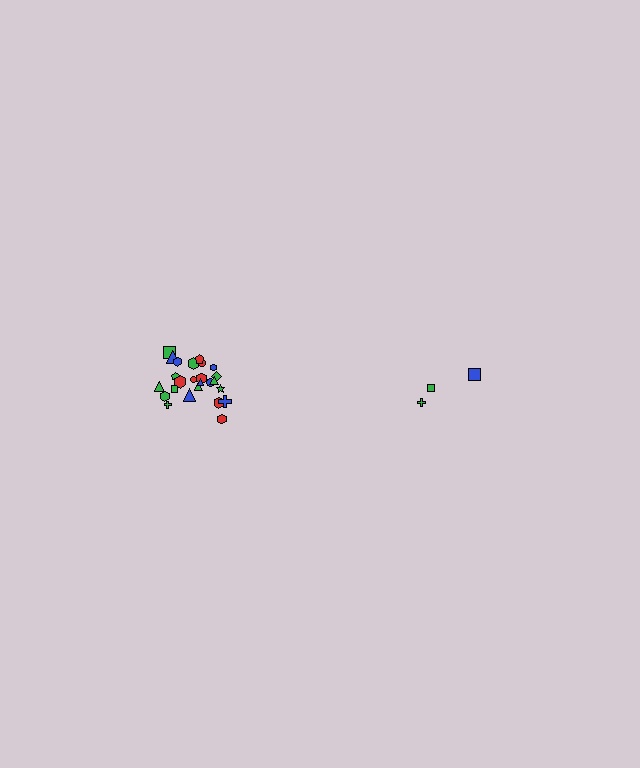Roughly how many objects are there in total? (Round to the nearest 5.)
Roughly 30 objects in total.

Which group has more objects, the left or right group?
The left group.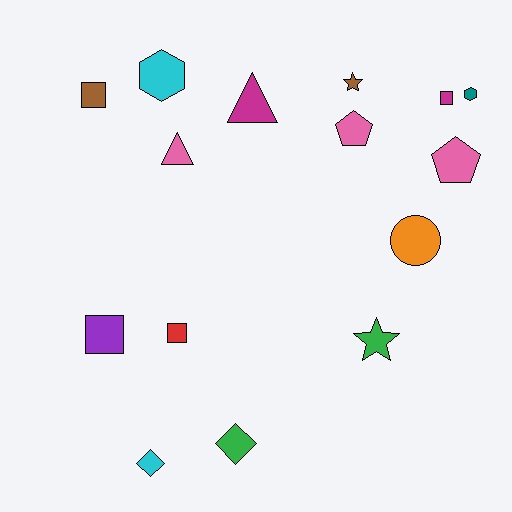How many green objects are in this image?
There are 2 green objects.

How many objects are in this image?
There are 15 objects.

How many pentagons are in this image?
There are 2 pentagons.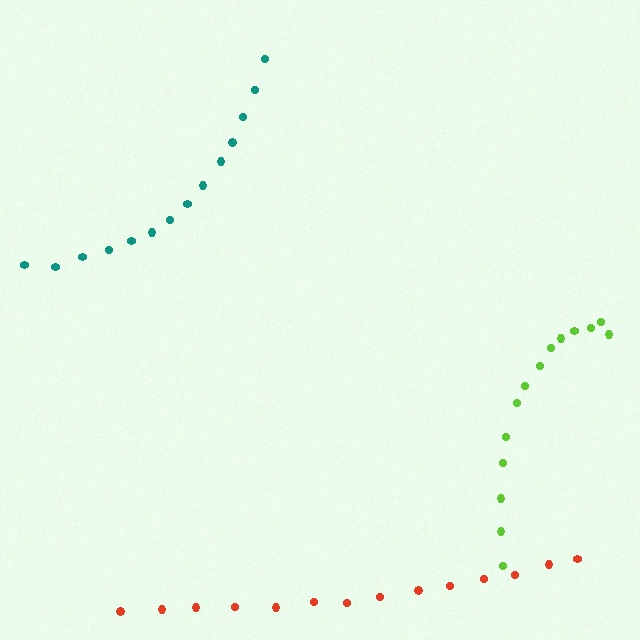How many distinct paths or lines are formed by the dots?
There are 3 distinct paths.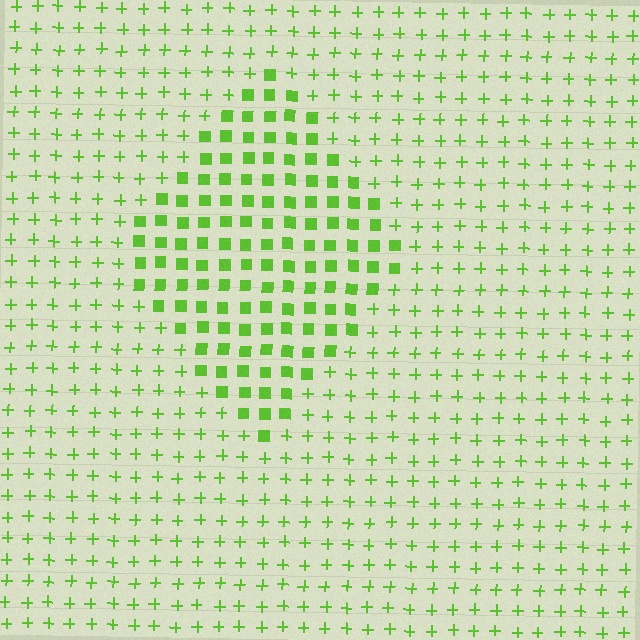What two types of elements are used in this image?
The image uses squares inside the diamond region and plus signs outside it.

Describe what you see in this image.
The image is filled with small lime elements arranged in a uniform grid. A diamond-shaped region contains squares, while the surrounding area contains plus signs. The boundary is defined purely by the change in element shape.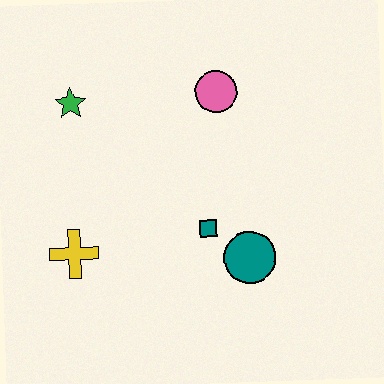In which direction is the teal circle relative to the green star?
The teal circle is to the right of the green star.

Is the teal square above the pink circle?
No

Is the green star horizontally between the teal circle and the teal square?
No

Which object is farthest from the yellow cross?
The pink circle is farthest from the yellow cross.